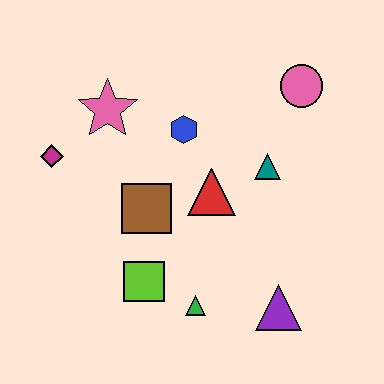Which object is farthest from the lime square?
The pink circle is farthest from the lime square.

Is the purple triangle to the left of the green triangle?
No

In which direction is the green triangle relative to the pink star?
The green triangle is below the pink star.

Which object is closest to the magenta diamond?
The pink star is closest to the magenta diamond.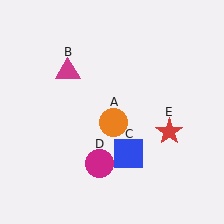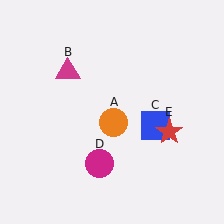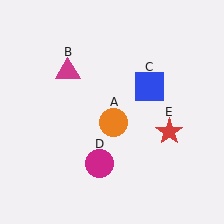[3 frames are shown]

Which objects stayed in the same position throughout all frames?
Orange circle (object A) and magenta triangle (object B) and magenta circle (object D) and red star (object E) remained stationary.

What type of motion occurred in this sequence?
The blue square (object C) rotated counterclockwise around the center of the scene.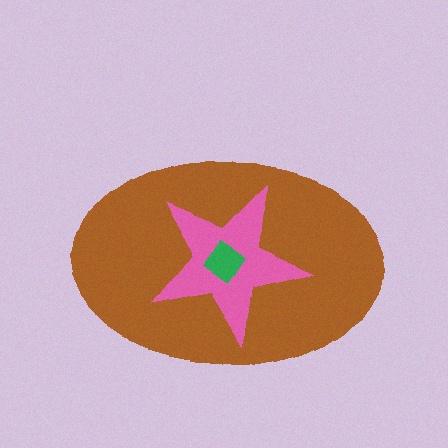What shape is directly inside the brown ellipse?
The pink star.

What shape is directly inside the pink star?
The green diamond.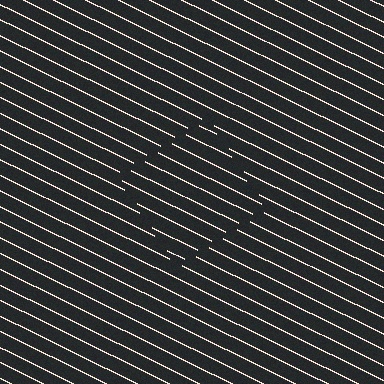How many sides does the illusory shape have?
4 sides — the line-ends trace a square.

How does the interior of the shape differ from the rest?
The interior of the shape contains the same grating, shifted by half a period — the contour is defined by the phase discontinuity where line-ends from the inner and outer gratings abut.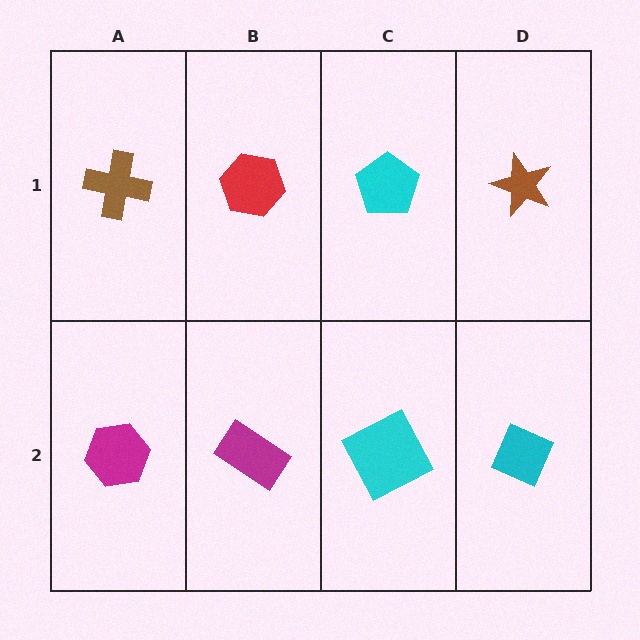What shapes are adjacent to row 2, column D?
A brown star (row 1, column D), a cyan square (row 2, column C).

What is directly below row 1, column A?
A magenta hexagon.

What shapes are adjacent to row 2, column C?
A cyan pentagon (row 1, column C), a magenta rectangle (row 2, column B), a cyan diamond (row 2, column D).